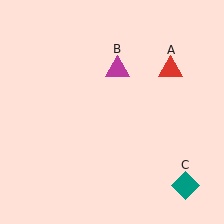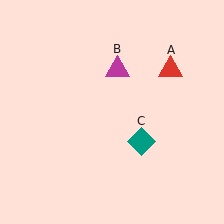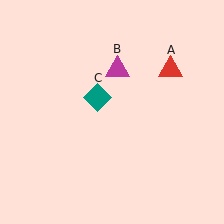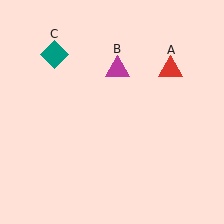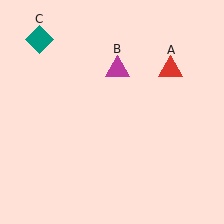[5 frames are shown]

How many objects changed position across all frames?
1 object changed position: teal diamond (object C).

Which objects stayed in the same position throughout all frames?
Red triangle (object A) and magenta triangle (object B) remained stationary.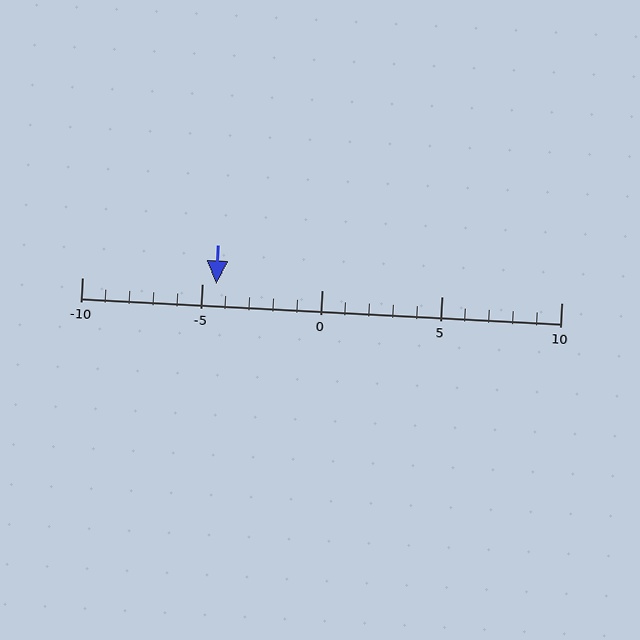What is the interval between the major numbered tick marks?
The major tick marks are spaced 5 units apart.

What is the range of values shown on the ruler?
The ruler shows values from -10 to 10.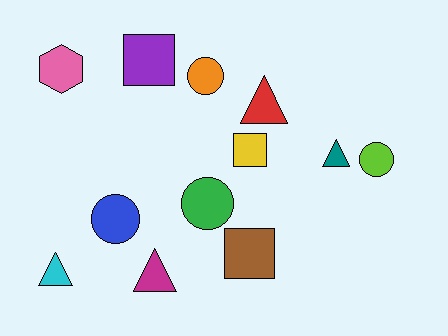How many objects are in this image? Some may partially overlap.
There are 12 objects.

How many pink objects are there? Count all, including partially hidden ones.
There is 1 pink object.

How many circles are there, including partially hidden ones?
There are 4 circles.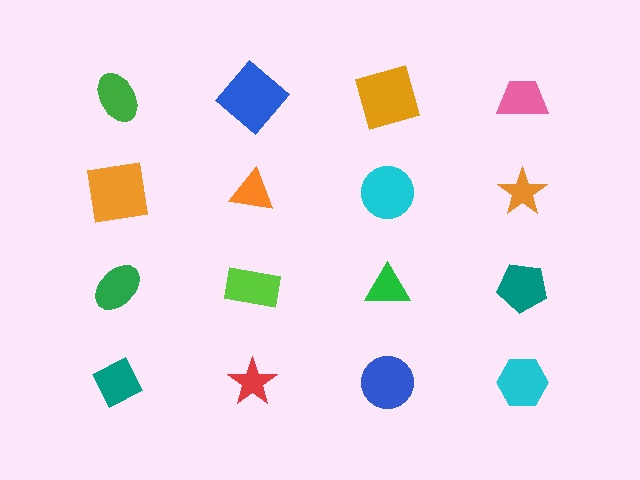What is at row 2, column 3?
A cyan circle.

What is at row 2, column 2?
An orange triangle.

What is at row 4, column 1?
A teal diamond.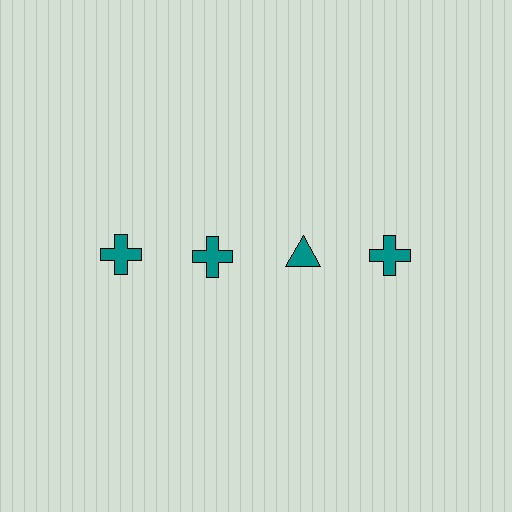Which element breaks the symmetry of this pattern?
The teal triangle in the top row, center column breaks the symmetry. All other shapes are teal crosses.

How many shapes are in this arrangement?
There are 4 shapes arranged in a grid pattern.